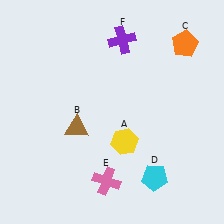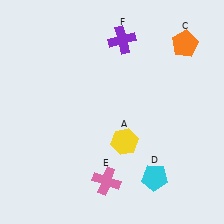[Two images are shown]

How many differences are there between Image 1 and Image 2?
There is 1 difference between the two images.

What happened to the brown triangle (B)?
The brown triangle (B) was removed in Image 2. It was in the bottom-left area of Image 1.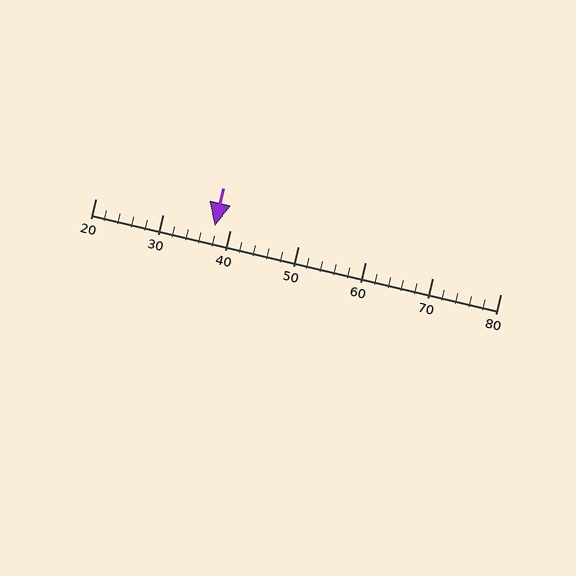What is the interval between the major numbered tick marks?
The major tick marks are spaced 10 units apart.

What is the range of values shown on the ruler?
The ruler shows values from 20 to 80.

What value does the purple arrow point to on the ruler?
The purple arrow points to approximately 38.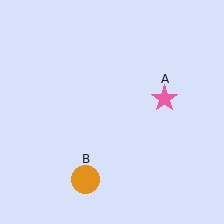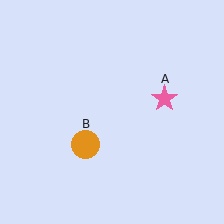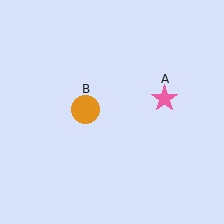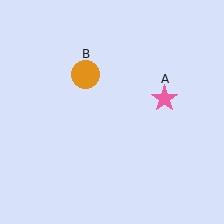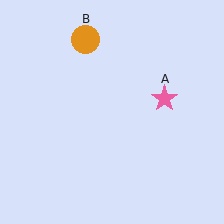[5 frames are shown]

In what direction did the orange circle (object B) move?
The orange circle (object B) moved up.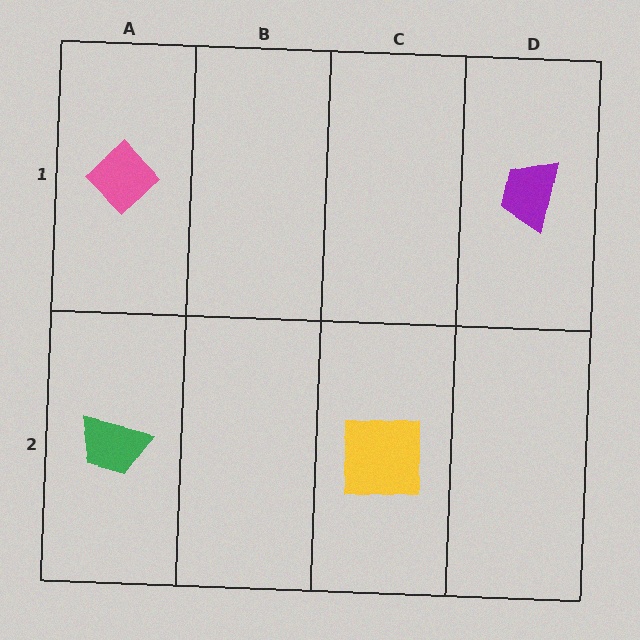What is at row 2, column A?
A green trapezoid.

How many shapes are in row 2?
2 shapes.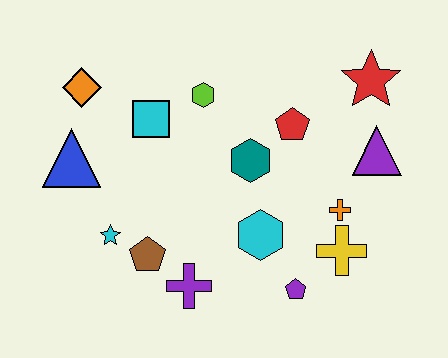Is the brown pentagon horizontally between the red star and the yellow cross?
No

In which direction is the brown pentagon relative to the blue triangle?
The brown pentagon is below the blue triangle.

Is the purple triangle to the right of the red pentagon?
Yes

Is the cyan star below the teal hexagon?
Yes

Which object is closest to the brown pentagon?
The cyan star is closest to the brown pentagon.